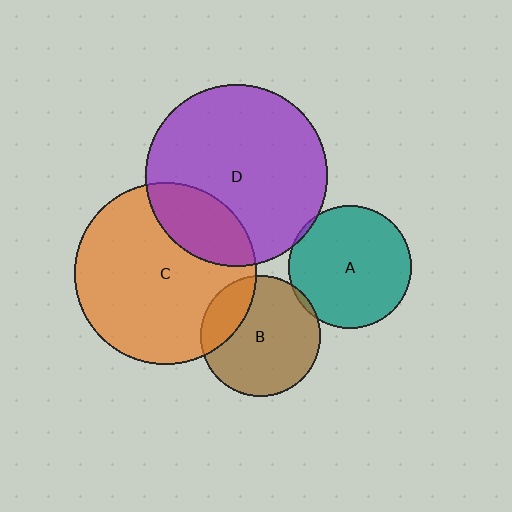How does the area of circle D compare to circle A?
Approximately 2.2 times.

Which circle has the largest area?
Circle C (orange).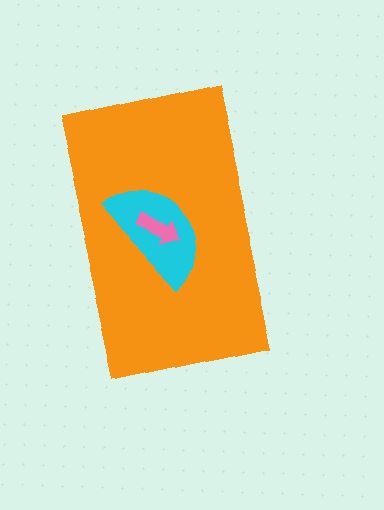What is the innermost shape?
The pink arrow.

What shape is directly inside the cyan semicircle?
The pink arrow.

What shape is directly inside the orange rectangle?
The cyan semicircle.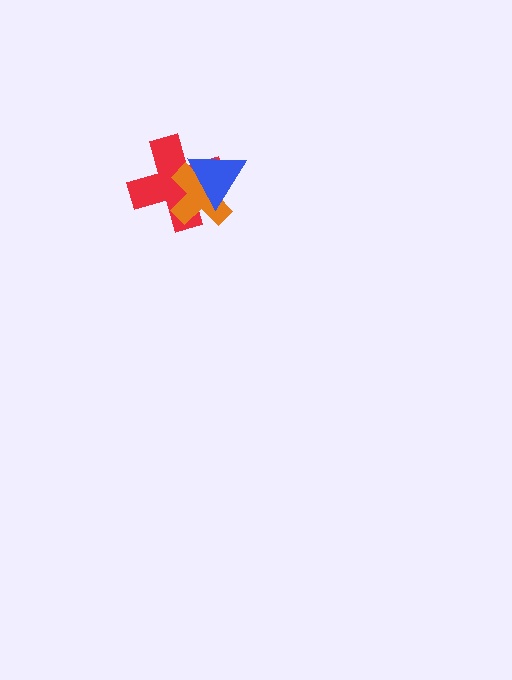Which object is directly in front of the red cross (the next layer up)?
The orange cross is directly in front of the red cross.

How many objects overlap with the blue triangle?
2 objects overlap with the blue triangle.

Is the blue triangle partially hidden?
No, no other shape covers it.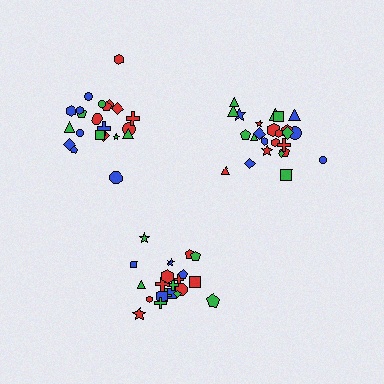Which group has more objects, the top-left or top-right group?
The top-right group.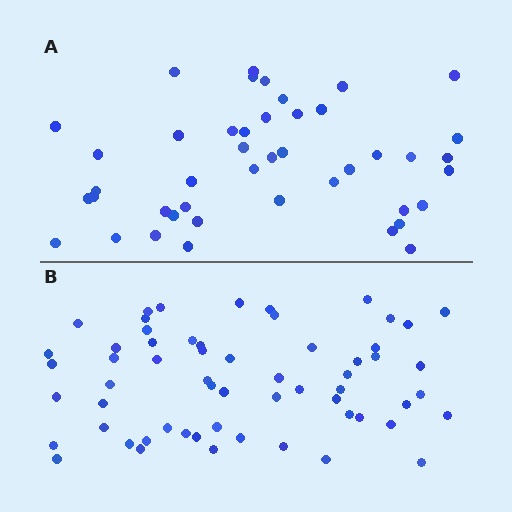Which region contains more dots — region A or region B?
Region B (the bottom region) has more dots.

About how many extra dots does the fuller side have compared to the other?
Region B has approximately 15 more dots than region A.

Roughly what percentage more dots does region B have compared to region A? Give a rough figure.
About 35% more.